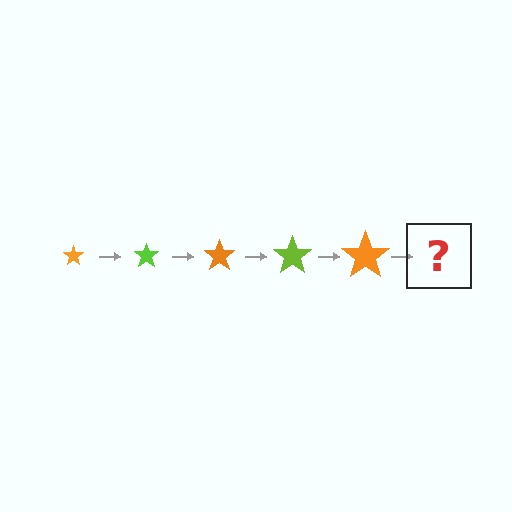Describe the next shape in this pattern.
It should be a lime star, larger than the previous one.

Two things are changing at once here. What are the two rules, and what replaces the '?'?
The two rules are that the star grows larger each step and the color cycles through orange and lime. The '?' should be a lime star, larger than the previous one.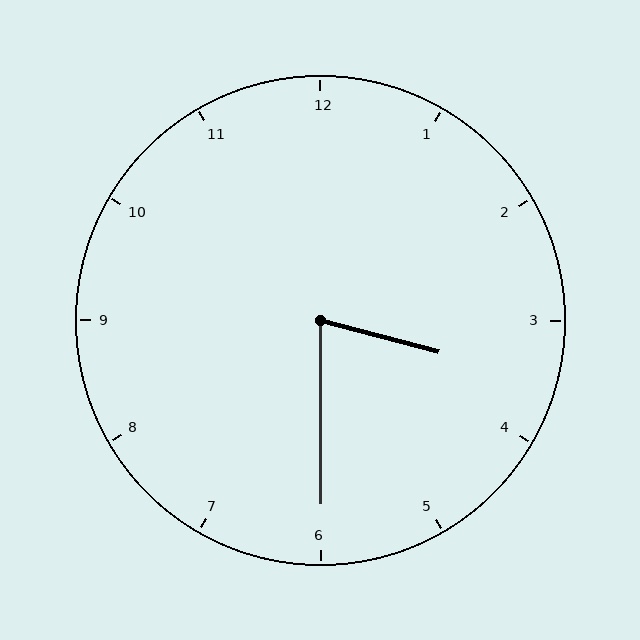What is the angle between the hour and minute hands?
Approximately 75 degrees.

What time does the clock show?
3:30.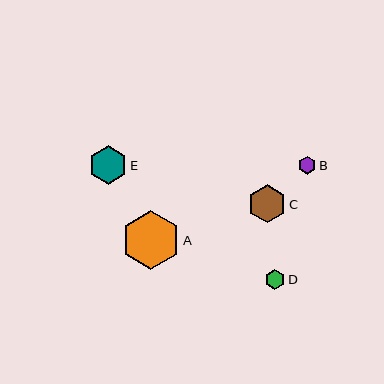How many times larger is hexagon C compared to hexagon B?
Hexagon C is approximately 2.1 times the size of hexagon B.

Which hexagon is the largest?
Hexagon A is the largest with a size of approximately 59 pixels.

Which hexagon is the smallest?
Hexagon B is the smallest with a size of approximately 18 pixels.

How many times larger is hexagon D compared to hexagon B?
Hexagon D is approximately 1.1 times the size of hexagon B.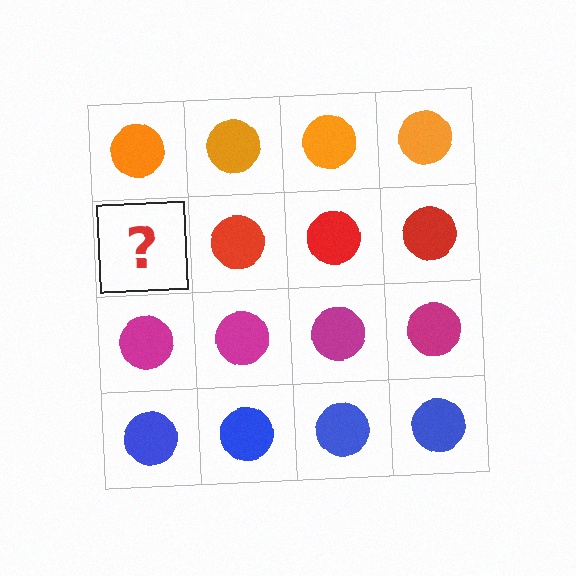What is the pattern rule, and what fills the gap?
The rule is that each row has a consistent color. The gap should be filled with a red circle.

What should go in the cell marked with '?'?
The missing cell should contain a red circle.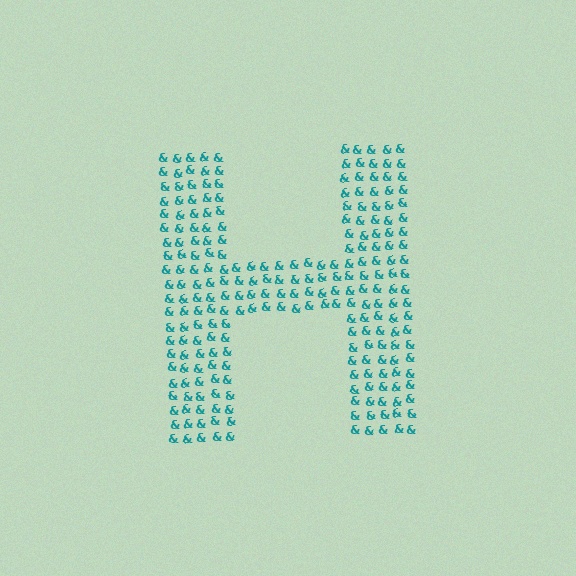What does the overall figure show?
The overall figure shows the letter H.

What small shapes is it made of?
It is made of small ampersands.